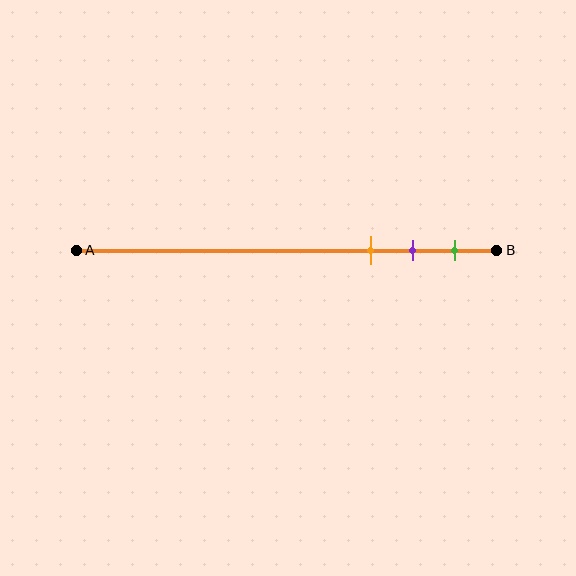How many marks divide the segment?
There are 3 marks dividing the segment.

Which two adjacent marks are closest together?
The purple and green marks are the closest adjacent pair.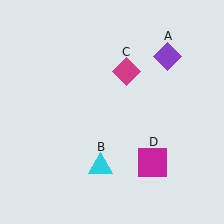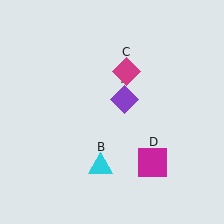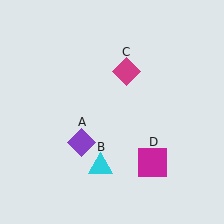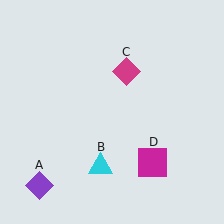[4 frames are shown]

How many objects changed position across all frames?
1 object changed position: purple diamond (object A).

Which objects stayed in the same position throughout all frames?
Cyan triangle (object B) and magenta diamond (object C) and magenta square (object D) remained stationary.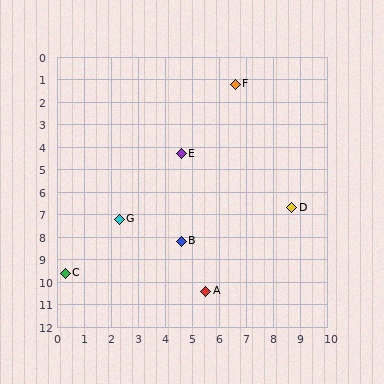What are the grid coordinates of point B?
Point B is at approximately (4.6, 8.2).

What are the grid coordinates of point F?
Point F is at approximately (6.6, 1.2).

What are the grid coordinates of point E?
Point E is at approximately (4.6, 4.3).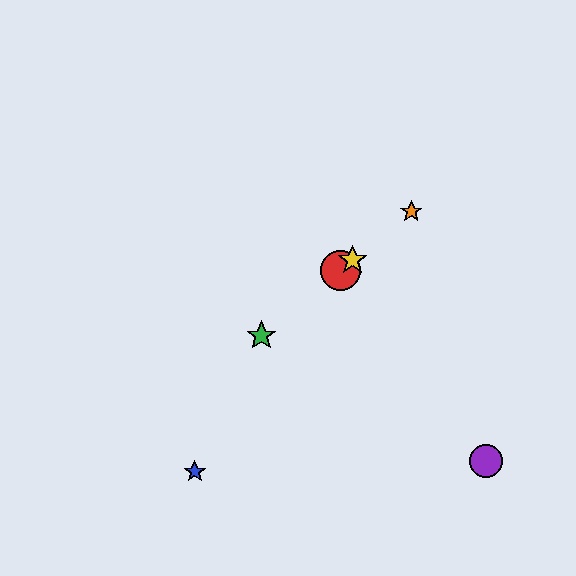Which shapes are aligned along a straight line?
The red circle, the green star, the yellow star, the orange star are aligned along a straight line.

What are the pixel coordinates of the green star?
The green star is at (261, 336).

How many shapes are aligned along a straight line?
4 shapes (the red circle, the green star, the yellow star, the orange star) are aligned along a straight line.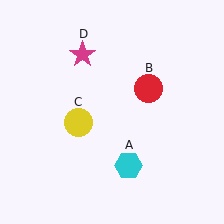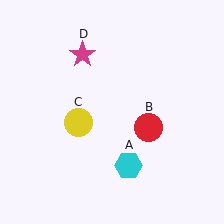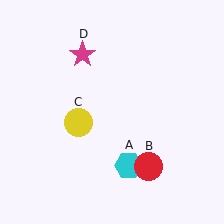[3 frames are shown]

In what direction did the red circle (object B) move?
The red circle (object B) moved down.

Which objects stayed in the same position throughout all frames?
Cyan hexagon (object A) and yellow circle (object C) and magenta star (object D) remained stationary.